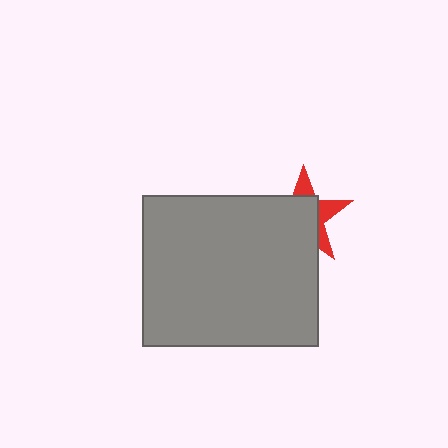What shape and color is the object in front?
The object in front is a gray rectangle.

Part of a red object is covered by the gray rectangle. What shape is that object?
It is a star.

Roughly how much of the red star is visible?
A small part of it is visible (roughly 33%).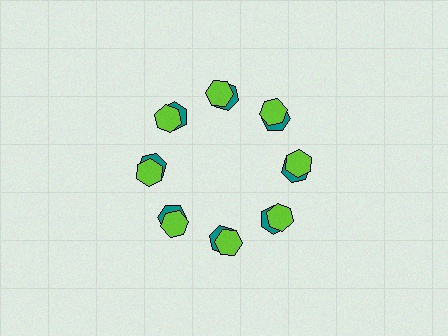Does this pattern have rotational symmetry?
Yes, this pattern has 8-fold rotational symmetry. It looks the same after rotating 45 degrees around the center.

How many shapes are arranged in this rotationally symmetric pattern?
There are 16 shapes, arranged in 8 groups of 2.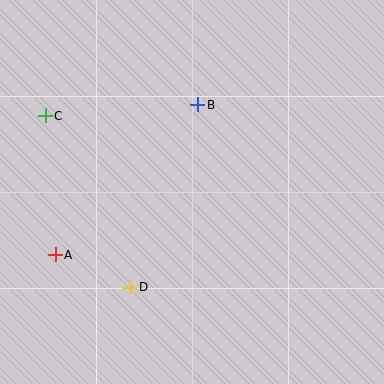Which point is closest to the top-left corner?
Point C is closest to the top-left corner.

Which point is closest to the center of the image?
Point B at (198, 105) is closest to the center.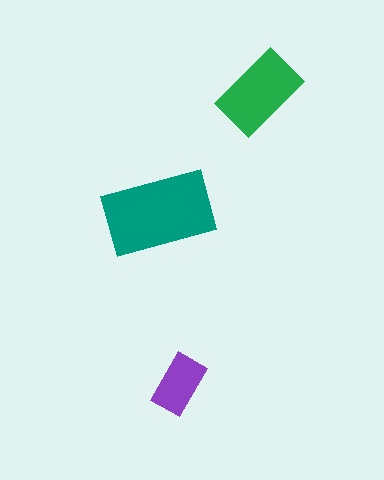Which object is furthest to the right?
The green rectangle is rightmost.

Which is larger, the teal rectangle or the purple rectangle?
The teal one.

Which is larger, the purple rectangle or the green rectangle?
The green one.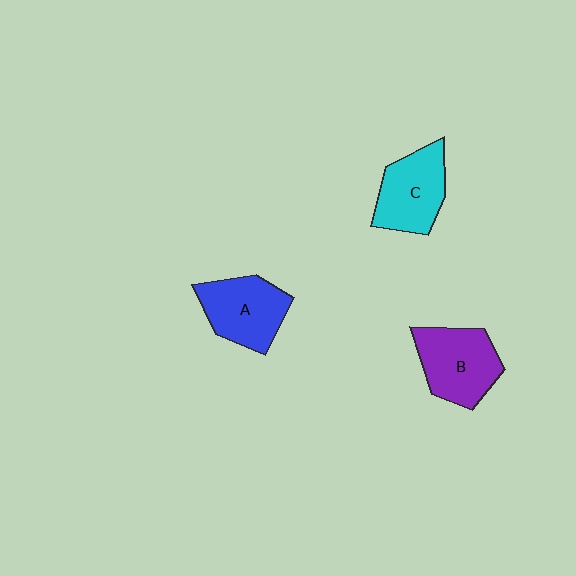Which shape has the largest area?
Shape B (purple).